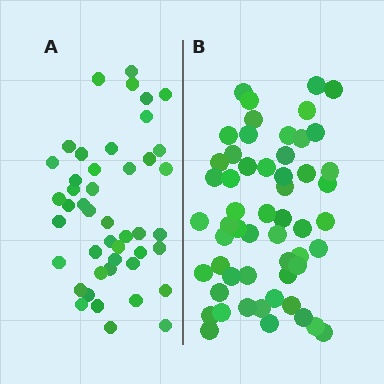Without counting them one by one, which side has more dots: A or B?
Region B (the right region) has more dots.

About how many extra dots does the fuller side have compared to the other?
Region B has roughly 10 or so more dots than region A.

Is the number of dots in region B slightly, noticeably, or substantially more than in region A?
Region B has only slightly more — the two regions are fairly close. The ratio is roughly 1.2 to 1.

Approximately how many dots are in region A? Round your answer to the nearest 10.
About 40 dots. (The exact count is 45, which rounds to 40.)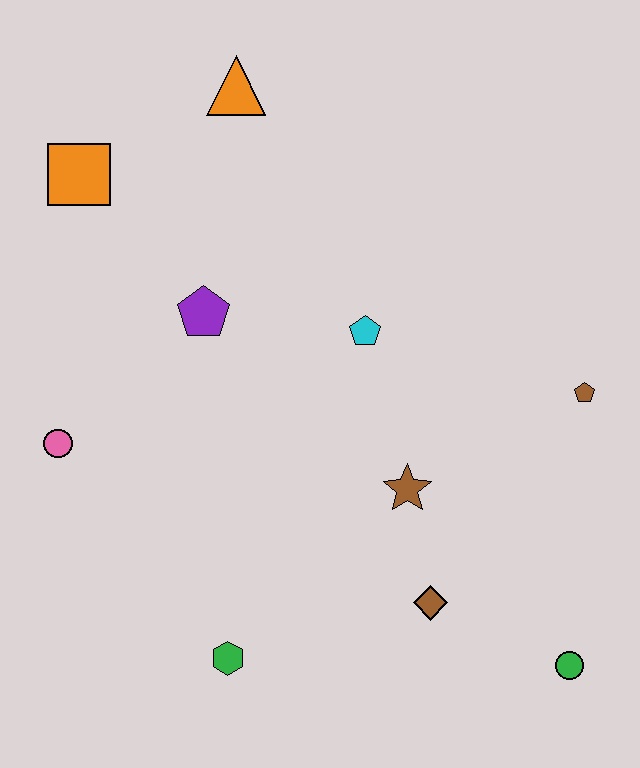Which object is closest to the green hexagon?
The brown diamond is closest to the green hexagon.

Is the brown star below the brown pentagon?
Yes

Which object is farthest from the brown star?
The orange square is farthest from the brown star.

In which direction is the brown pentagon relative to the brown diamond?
The brown pentagon is above the brown diamond.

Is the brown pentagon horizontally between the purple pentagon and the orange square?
No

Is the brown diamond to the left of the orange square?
No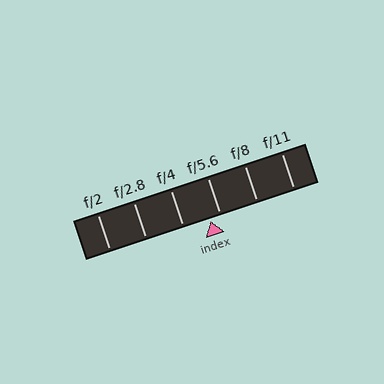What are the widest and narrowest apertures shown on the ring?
The widest aperture shown is f/2 and the narrowest is f/11.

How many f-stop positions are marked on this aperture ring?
There are 6 f-stop positions marked.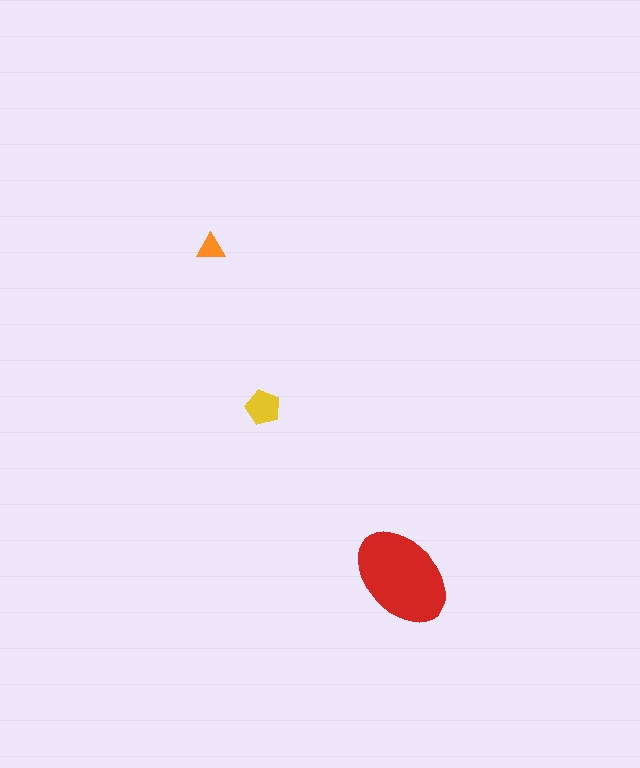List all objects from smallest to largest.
The orange triangle, the yellow pentagon, the red ellipse.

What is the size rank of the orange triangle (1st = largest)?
3rd.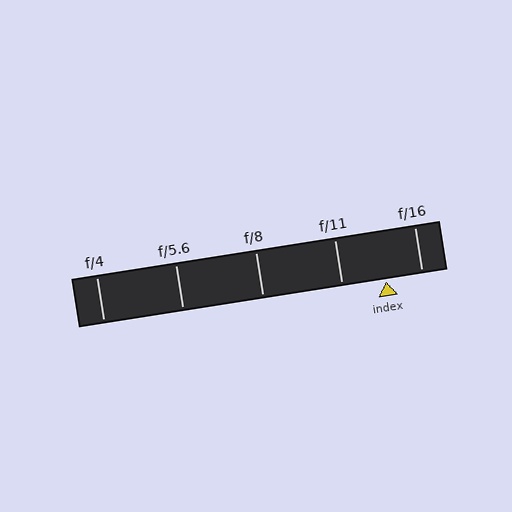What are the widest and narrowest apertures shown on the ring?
The widest aperture shown is f/4 and the narrowest is f/16.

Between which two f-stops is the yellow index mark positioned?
The index mark is between f/11 and f/16.